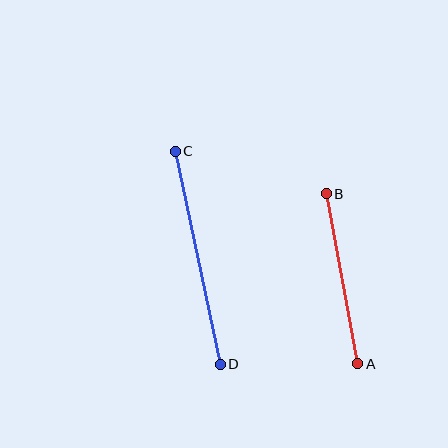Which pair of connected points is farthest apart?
Points C and D are farthest apart.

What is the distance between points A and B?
The distance is approximately 173 pixels.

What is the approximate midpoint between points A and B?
The midpoint is at approximately (342, 279) pixels.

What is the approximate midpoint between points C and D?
The midpoint is at approximately (198, 258) pixels.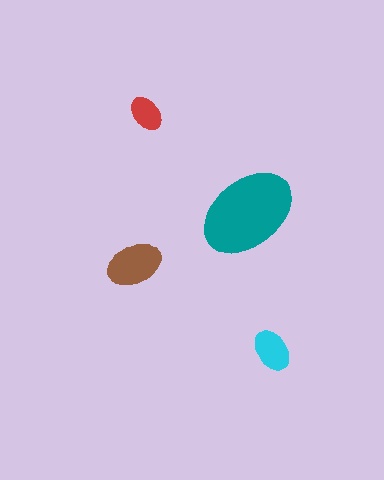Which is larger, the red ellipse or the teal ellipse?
The teal one.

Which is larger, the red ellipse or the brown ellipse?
The brown one.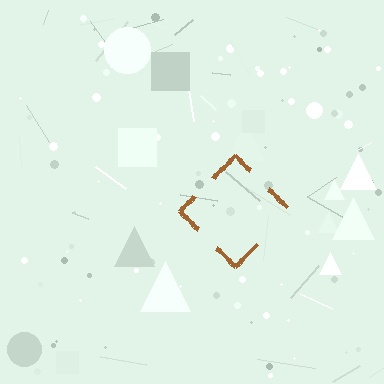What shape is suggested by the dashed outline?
The dashed outline suggests a diamond.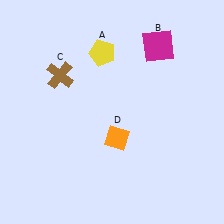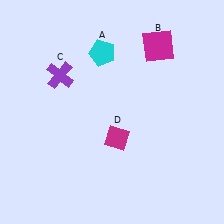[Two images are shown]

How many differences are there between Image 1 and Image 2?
There are 3 differences between the two images.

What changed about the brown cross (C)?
In Image 1, C is brown. In Image 2, it changed to purple.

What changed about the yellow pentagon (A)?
In Image 1, A is yellow. In Image 2, it changed to cyan.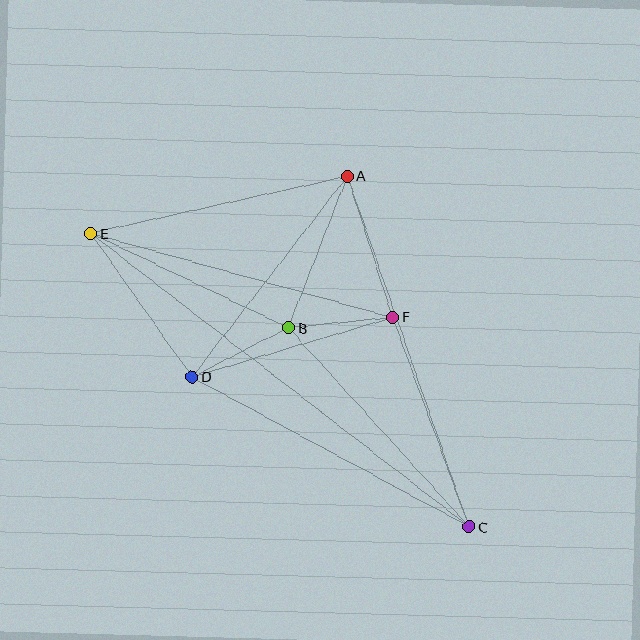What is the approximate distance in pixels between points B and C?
The distance between B and C is approximately 269 pixels.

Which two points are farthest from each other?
Points C and E are farthest from each other.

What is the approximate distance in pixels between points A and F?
The distance between A and F is approximately 149 pixels.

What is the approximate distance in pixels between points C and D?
The distance between C and D is approximately 315 pixels.